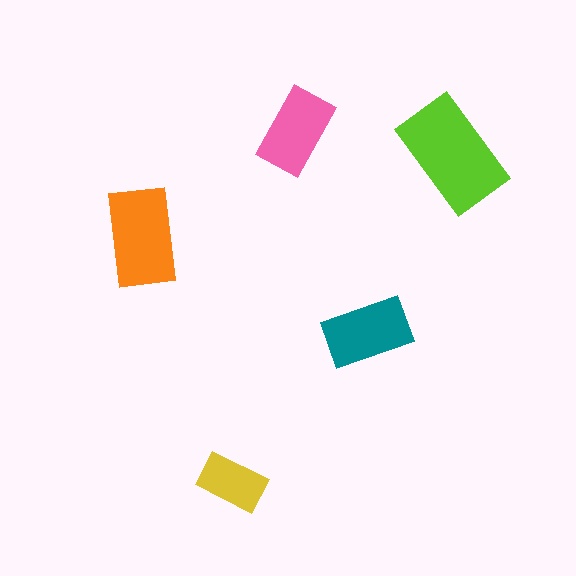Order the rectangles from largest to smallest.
the lime one, the orange one, the teal one, the pink one, the yellow one.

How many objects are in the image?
There are 5 objects in the image.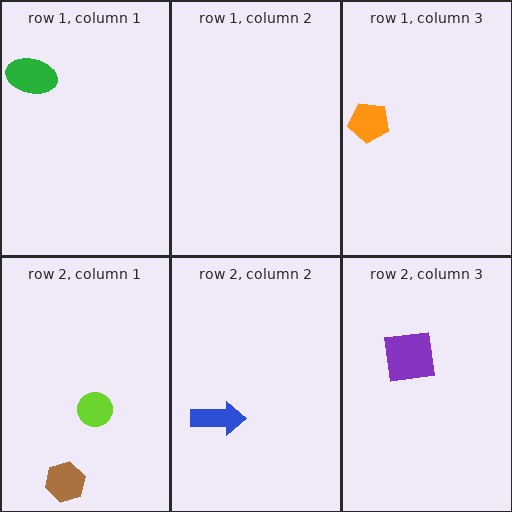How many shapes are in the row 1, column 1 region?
1.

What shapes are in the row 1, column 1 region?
The green ellipse.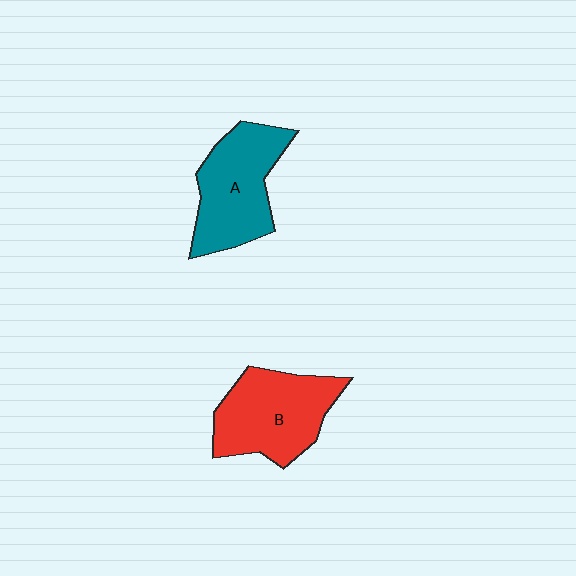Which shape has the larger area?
Shape B (red).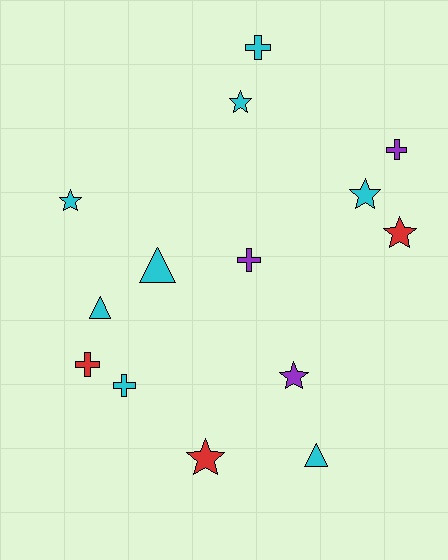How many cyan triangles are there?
There are 3 cyan triangles.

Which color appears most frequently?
Cyan, with 8 objects.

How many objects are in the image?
There are 14 objects.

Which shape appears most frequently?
Star, with 6 objects.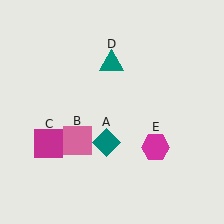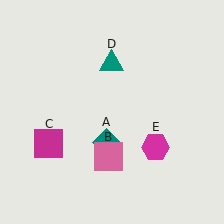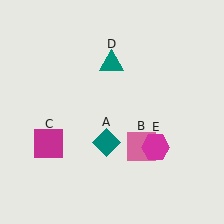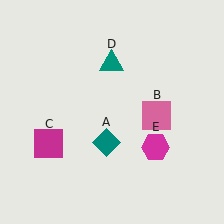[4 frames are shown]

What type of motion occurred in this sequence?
The pink square (object B) rotated counterclockwise around the center of the scene.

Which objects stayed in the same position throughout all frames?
Teal diamond (object A) and magenta square (object C) and teal triangle (object D) and magenta hexagon (object E) remained stationary.